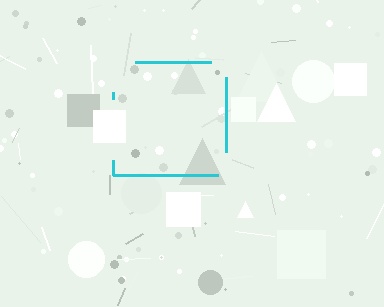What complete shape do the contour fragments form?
The contour fragments form a square.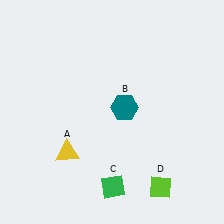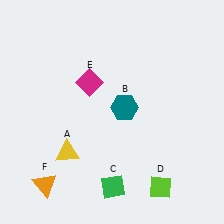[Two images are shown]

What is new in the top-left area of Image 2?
A magenta diamond (E) was added in the top-left area of Image 2.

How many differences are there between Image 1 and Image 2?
There are 2 differences between the two images.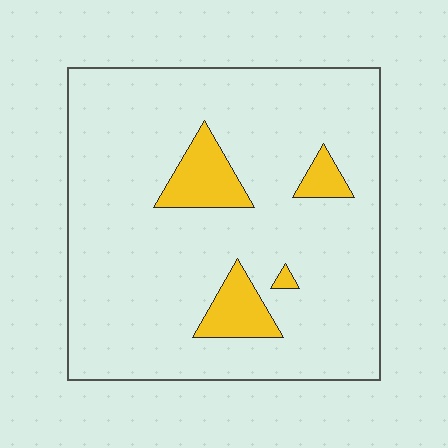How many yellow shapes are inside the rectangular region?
4.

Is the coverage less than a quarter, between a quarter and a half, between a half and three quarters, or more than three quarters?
Less than a quarter.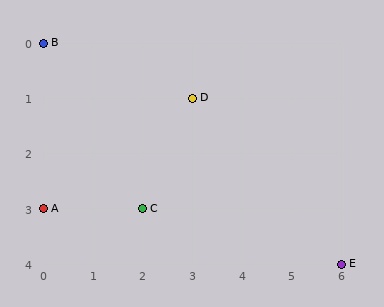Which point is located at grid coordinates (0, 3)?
Point A is at (0, 3).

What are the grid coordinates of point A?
Point A is at grid coordinates (0, 3).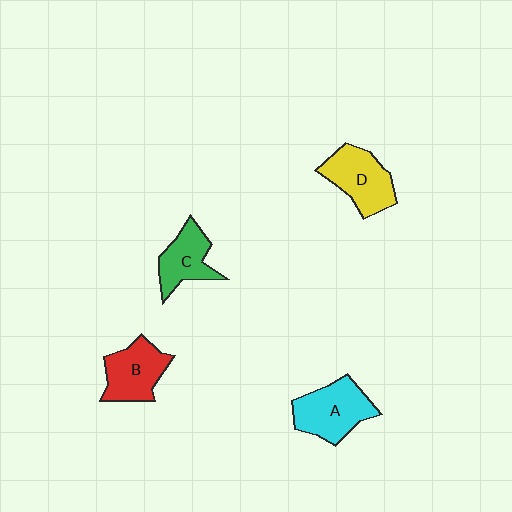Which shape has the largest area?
Shape A (cyan).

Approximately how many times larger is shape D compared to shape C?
Approximately 1.2 times.